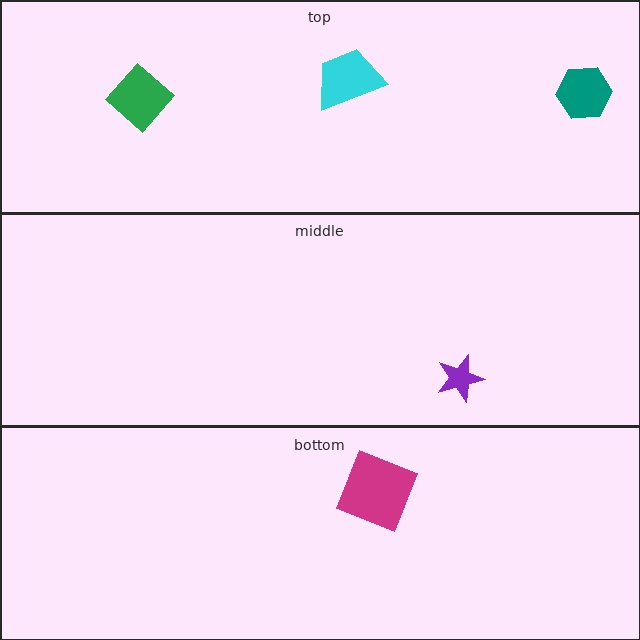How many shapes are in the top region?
3.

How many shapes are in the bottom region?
1.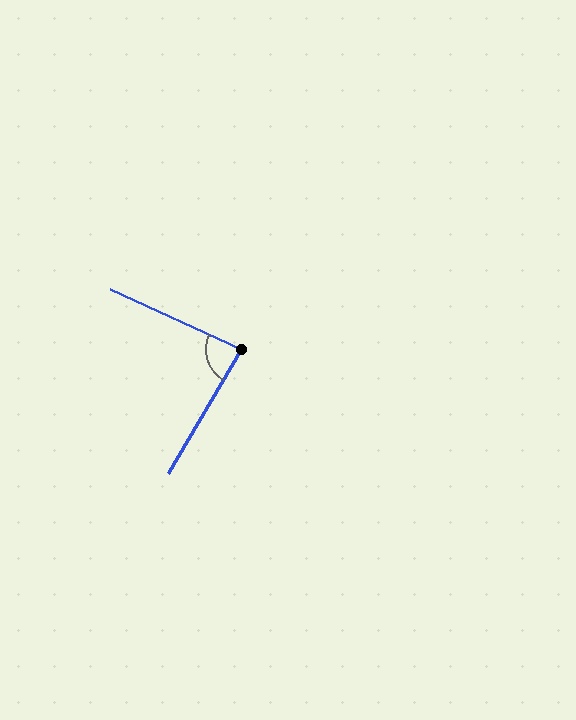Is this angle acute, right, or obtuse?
It is acute.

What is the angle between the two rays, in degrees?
Approximately 84 degrees.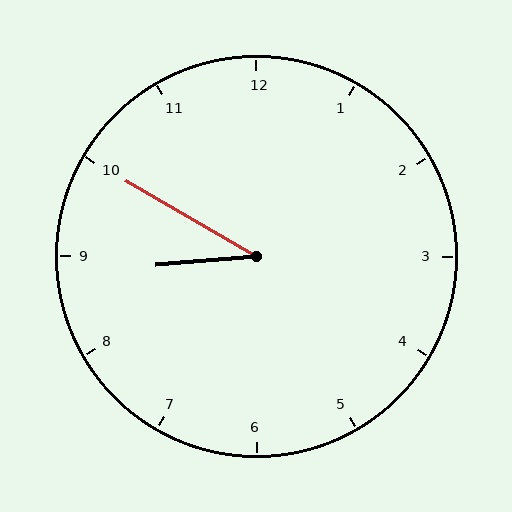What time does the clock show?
8:50.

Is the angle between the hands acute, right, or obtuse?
It is acute.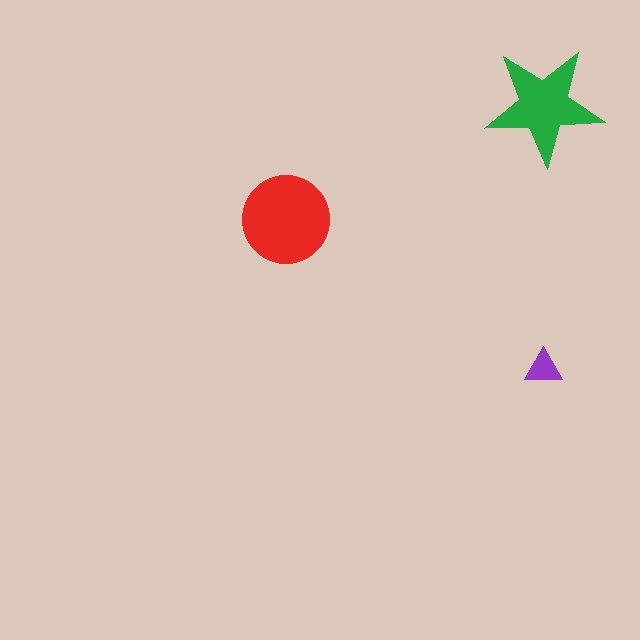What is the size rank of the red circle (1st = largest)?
1st.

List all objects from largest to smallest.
The red circle, the green star, the purple triangle.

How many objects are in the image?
There are 3 objects in the image.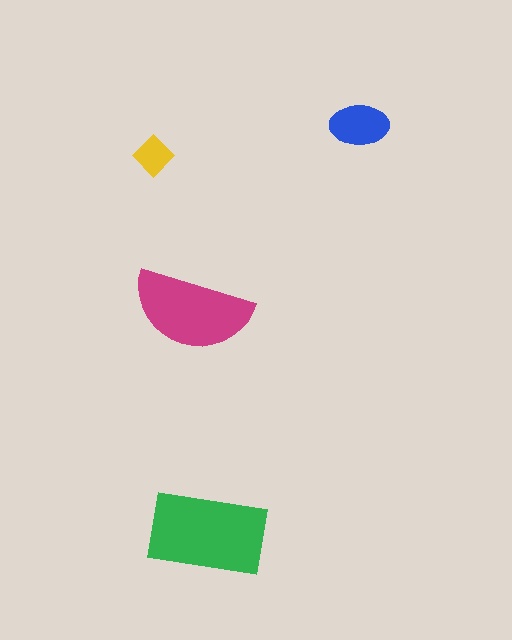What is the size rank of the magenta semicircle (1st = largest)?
2nd.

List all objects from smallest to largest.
The yellow diamond, the blue ellipse, the magenta semicircle, the green rectangle.